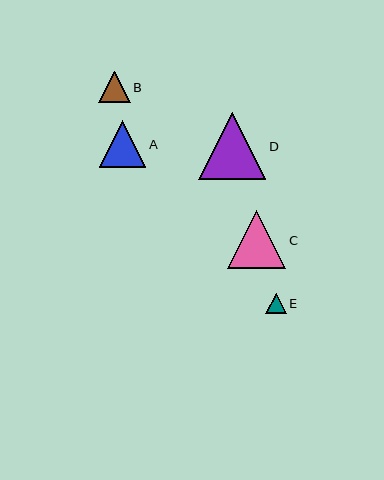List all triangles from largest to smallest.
From largest to smallest: D, C, A, B, E.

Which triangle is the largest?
Triangle D is the largest with a size of approximately 67 pixels.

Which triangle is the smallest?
Triangle E is the smallest with a size of approximately 21 pixels.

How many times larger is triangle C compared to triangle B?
Triangle C is approximately 1.9 times the size of triangle B.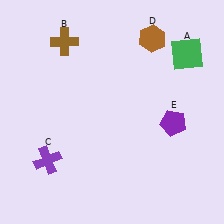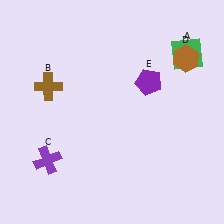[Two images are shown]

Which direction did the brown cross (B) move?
The brown cross (B) moved down.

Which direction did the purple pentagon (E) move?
The purple pentagon (E) moved up.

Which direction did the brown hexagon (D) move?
The brown hexagon (D) moved right.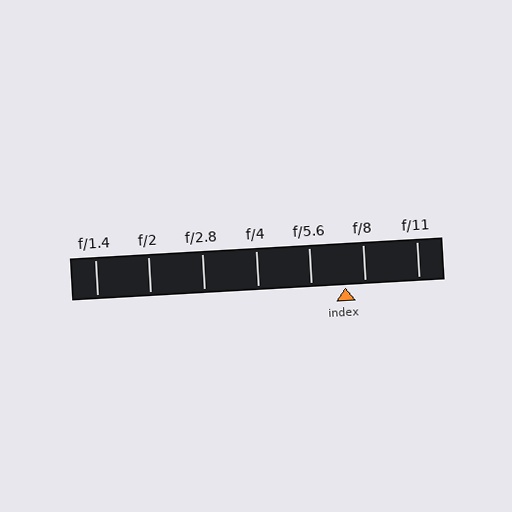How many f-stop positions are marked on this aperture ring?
There are 7 f-stop positions marked.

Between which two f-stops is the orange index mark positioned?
The index mark is between f/5.6 and f/8.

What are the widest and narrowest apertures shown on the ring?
The widest aperture shown is f/1.4 and the narrowest is f/11.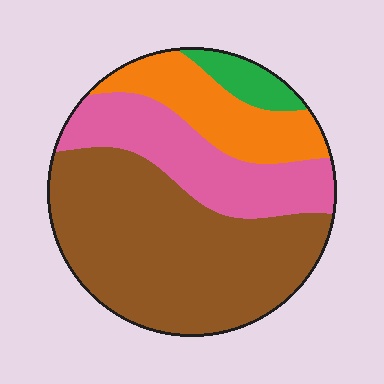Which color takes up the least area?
Green, at roughly 5%.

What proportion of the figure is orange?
Orange takes up between a sixth and a third of the figure.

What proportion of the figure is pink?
Pink takes up about one quarter (1/4) of the figure.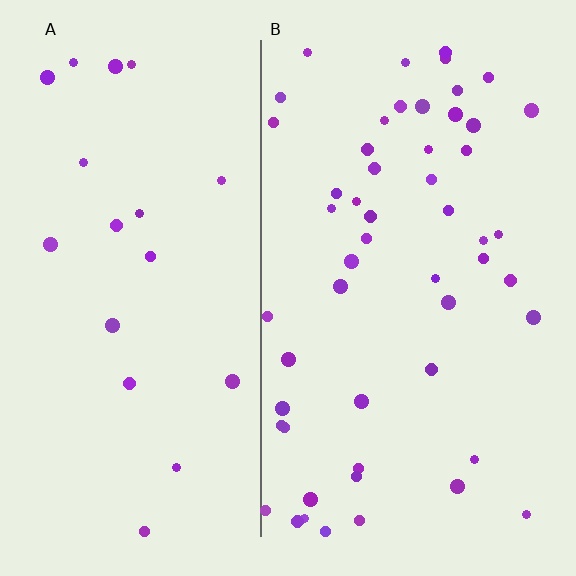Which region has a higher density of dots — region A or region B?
B (the right).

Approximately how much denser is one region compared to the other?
Approximately 2.8× — region B over region A.